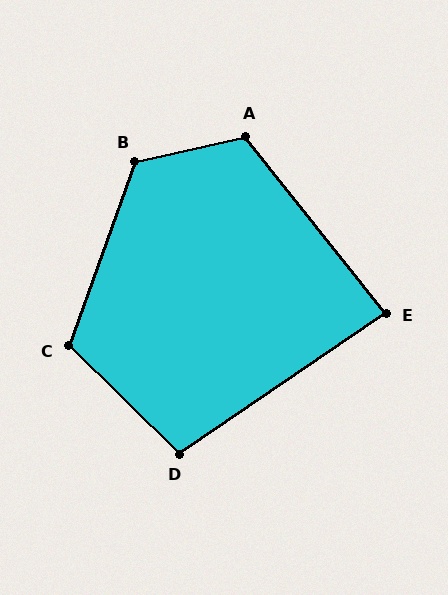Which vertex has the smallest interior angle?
E, at approximately 86 degrees.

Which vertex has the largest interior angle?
B, at approximately 123 degrees.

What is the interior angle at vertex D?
Approximately 101 degrees (obtuse).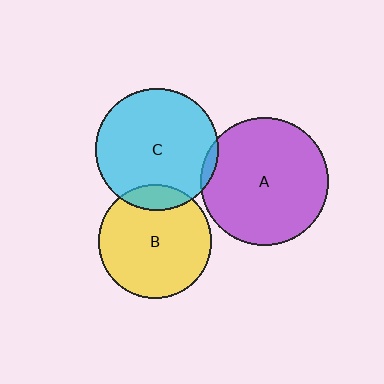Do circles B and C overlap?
Yes.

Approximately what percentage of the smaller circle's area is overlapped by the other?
Approximately 15%.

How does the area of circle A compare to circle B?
Approximately 1.3 times.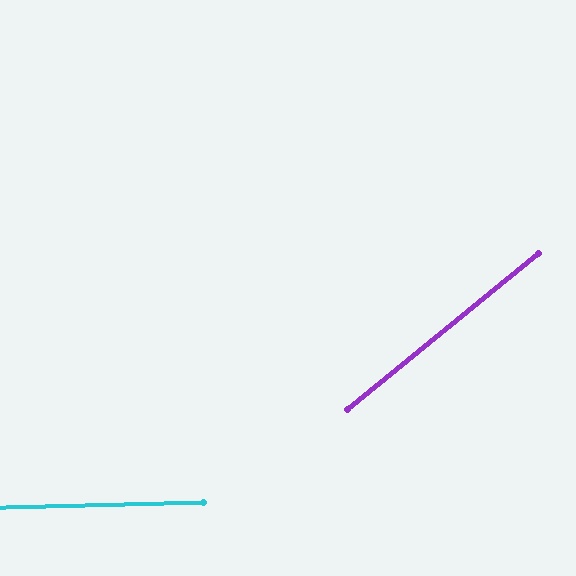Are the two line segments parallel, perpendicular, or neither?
Neither parallel nor perpendicular — they differ by about 38°.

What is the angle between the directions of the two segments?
Approximately 38 degrees.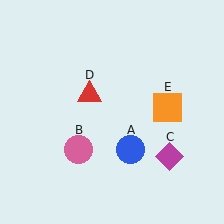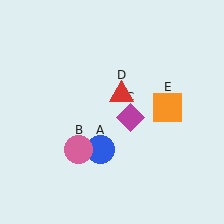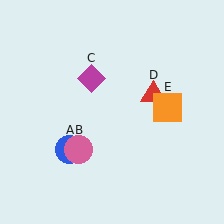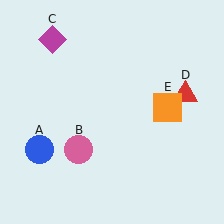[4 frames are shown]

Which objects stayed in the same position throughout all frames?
Pink circle (object B) and orange square (object E) remained stationary.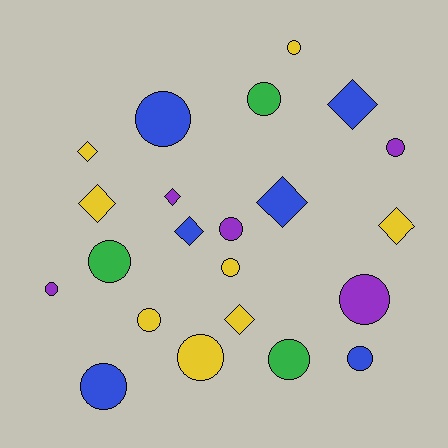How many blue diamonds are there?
There are 3 blue diamonds.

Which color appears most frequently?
Yellow, with 8 objects.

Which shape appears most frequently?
Circle, with 14 objects.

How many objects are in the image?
There are 22 objects.